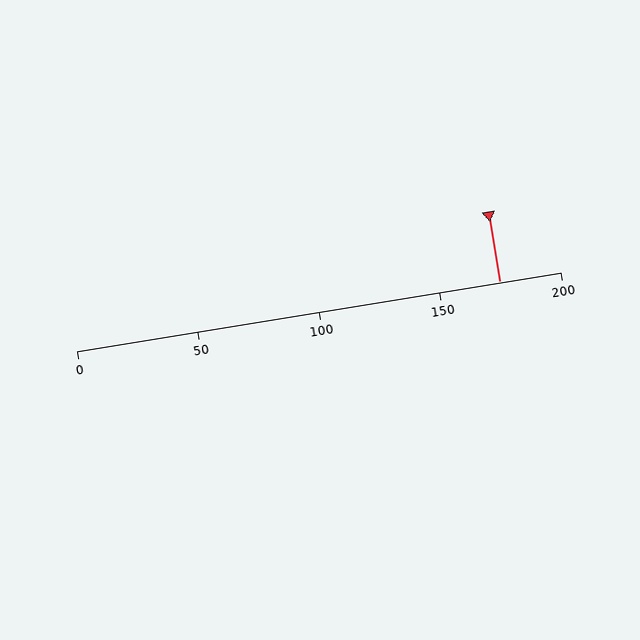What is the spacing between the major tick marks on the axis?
The major ticks are spaced 50 apart.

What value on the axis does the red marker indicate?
The marker indicates approximately 175.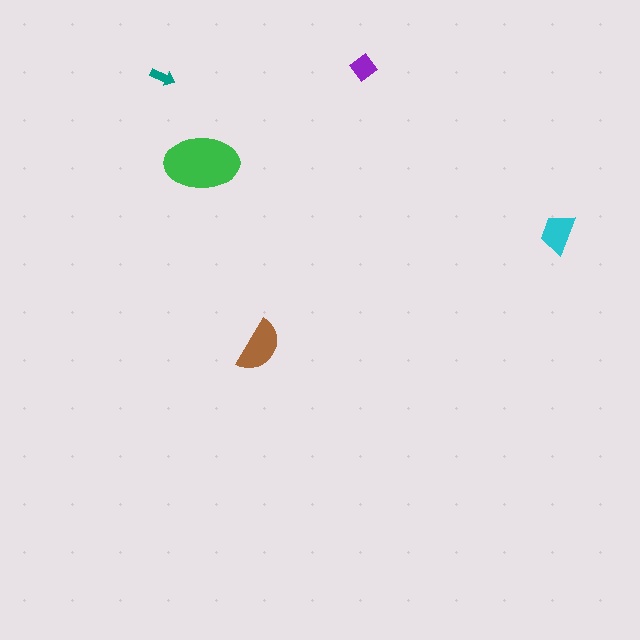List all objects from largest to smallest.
The green ellipse, the brown semicircle, the cyan trapezoid, the purple diamond, the teal arrow.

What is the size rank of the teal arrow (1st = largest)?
5th.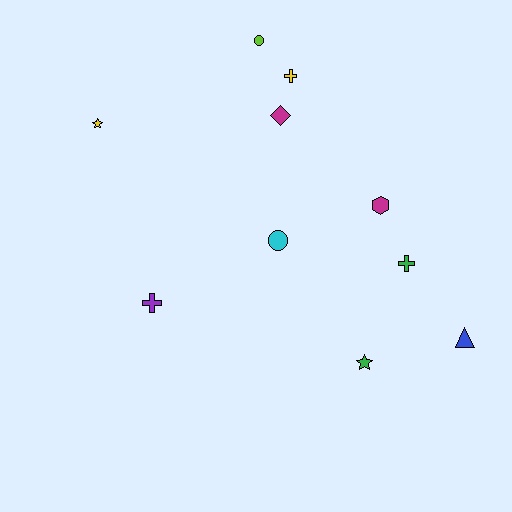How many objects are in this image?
There are 10 objects.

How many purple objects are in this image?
There is 1 purple object.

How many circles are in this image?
There are 2 circles.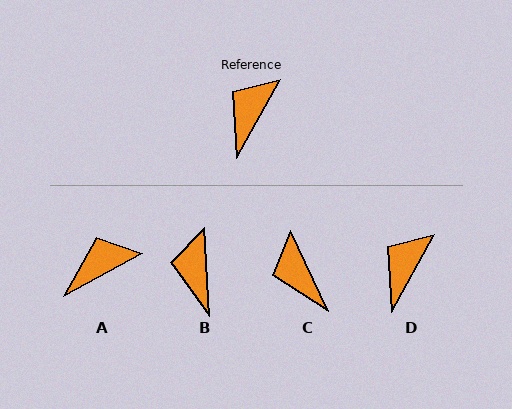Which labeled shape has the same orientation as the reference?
D.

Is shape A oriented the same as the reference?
No, it is off by about 32 degrees.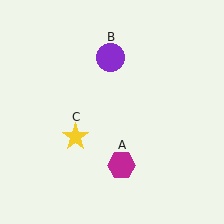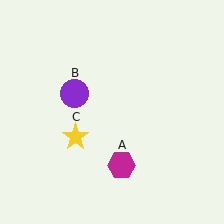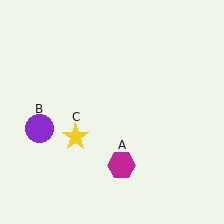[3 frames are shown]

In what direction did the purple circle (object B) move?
The purple circle (object B) moved down and to the left.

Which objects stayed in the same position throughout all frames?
Magenta hexagon (object A) and yellow star (object C) remained stationary.